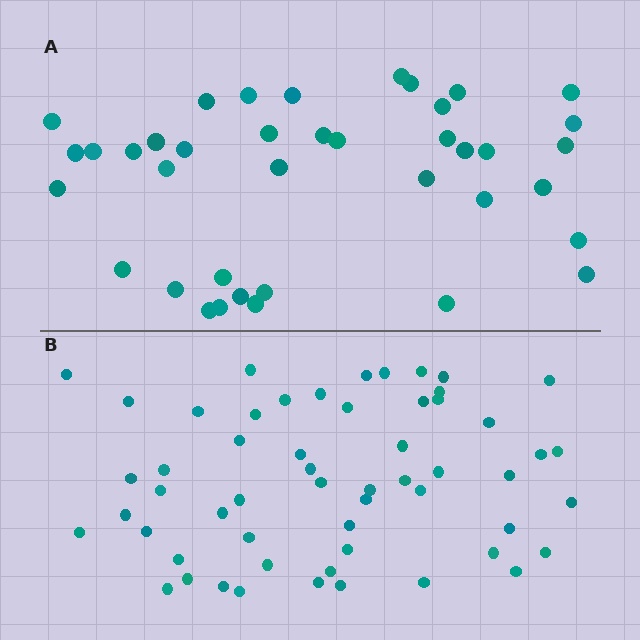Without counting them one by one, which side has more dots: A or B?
Region B (the bottom region) has more dots.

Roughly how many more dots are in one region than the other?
Region B has approximately 15 more dots than region A.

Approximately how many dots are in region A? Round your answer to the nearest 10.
About 40 dots. (The exact count is 39, which rounds to 40.)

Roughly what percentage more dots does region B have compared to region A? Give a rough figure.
About 45% more.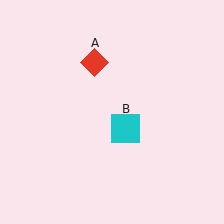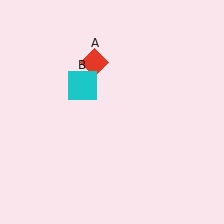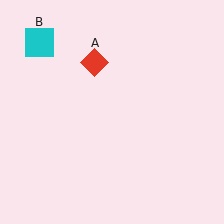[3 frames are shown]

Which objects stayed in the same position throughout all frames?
Red diamond (object A) remained stationary.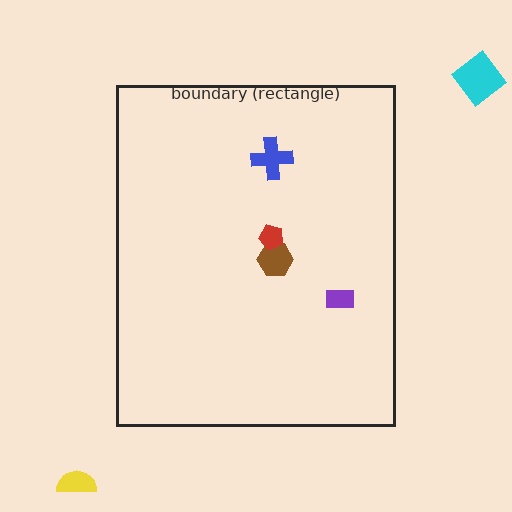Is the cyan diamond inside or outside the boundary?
Outside.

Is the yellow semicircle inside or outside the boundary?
Outside.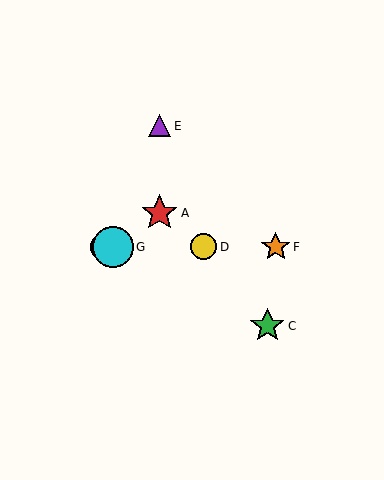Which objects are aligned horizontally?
Objects B, D, F, G are aligned horizontally.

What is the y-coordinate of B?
Object B is at y≈247.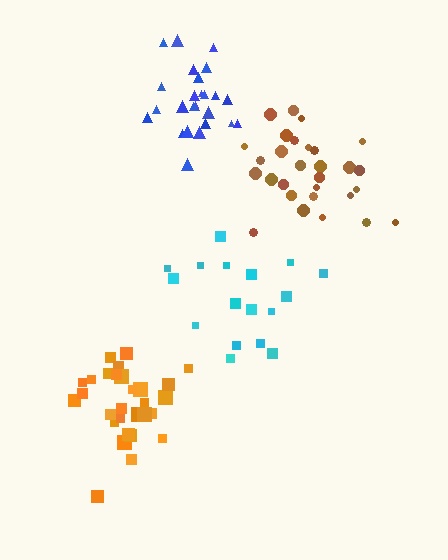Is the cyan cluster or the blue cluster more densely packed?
Blue.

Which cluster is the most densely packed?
Blue.